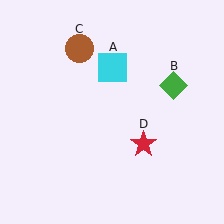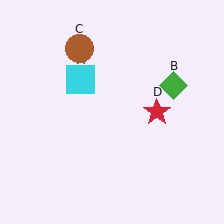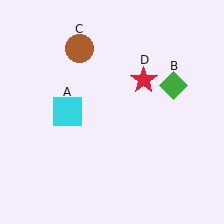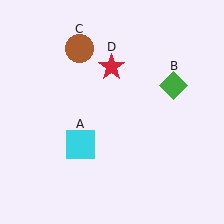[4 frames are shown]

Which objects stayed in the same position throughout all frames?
Green diamond (object B) and brown circle (object C) remained stationary.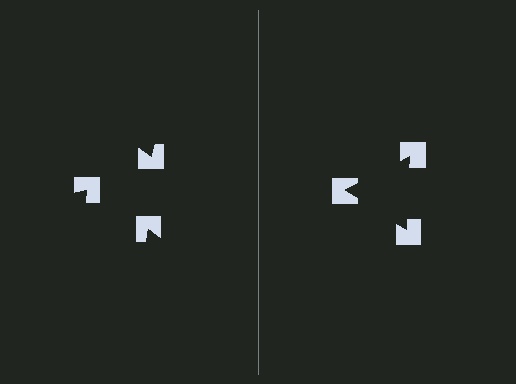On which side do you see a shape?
An illusory triangle appears on the right side. On the left side the wedge cuts are rotated, so no coherent shape forms.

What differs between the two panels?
The notched squares are positioned identically on both sides; only the wedge orientations differ. On the right they align to a triangle; on the left they are misaligned.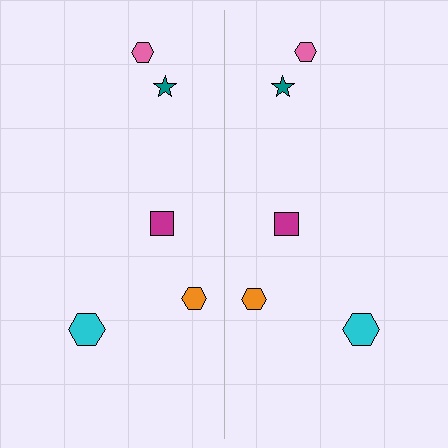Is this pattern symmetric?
Yes, this pattern has bilateral (reflection) symmetry.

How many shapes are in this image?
There are 10 shapes in this image.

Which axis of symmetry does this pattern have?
The pattern has a vertical axis of symmetry running through the center of the image.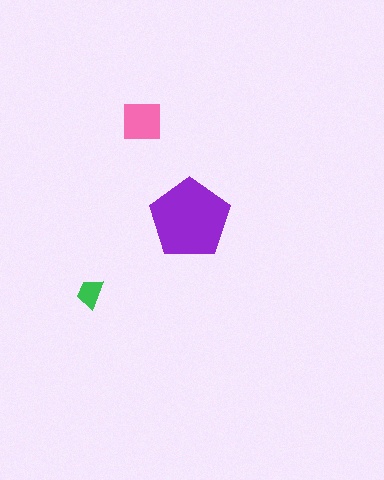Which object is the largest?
The purple pentagon.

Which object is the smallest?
The green trapezoid.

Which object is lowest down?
The green trapezoid is bottommost.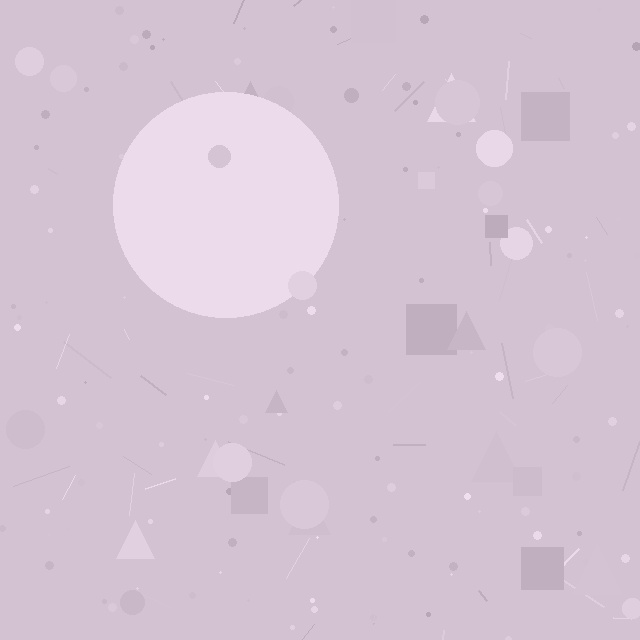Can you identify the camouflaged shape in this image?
The camouflaged shape is a circle.